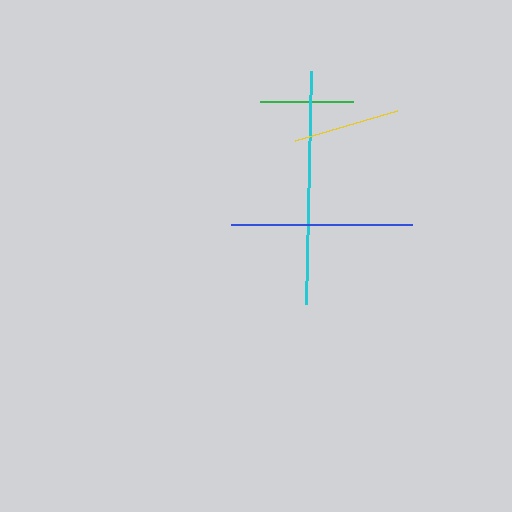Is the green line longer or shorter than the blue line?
The blue line is longer than the green line.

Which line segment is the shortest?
The green line is the shortest at approximately 93 pixels.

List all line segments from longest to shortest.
From longest to shortest: cyan, blue, yellow, green.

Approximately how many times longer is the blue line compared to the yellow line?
The blue line is approximately 1.7 times the length of the yellow line.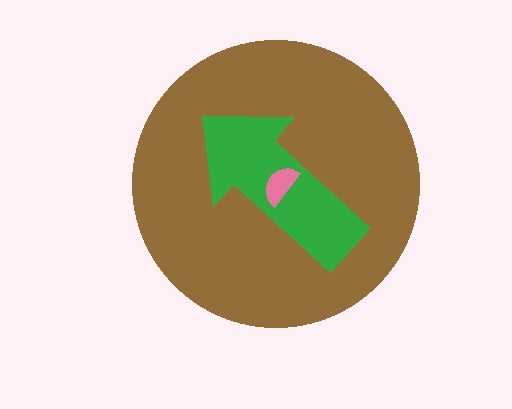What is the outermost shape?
The brown circle.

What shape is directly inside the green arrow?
The pink semicircle.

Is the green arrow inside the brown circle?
Yes.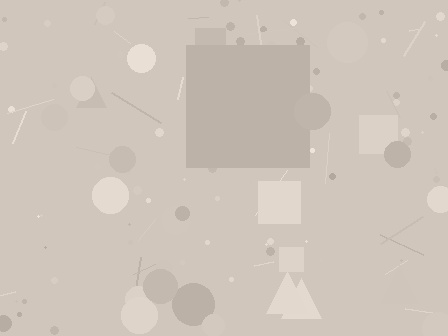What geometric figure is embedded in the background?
A square is embedded in the background.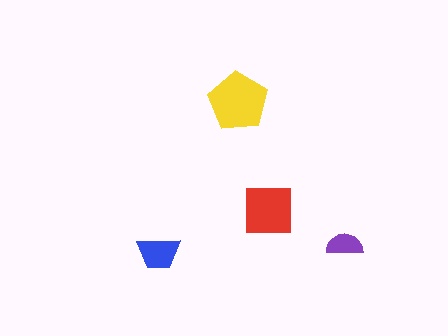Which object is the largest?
The yellow pentagon.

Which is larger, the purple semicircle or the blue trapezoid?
The blue trapezoid.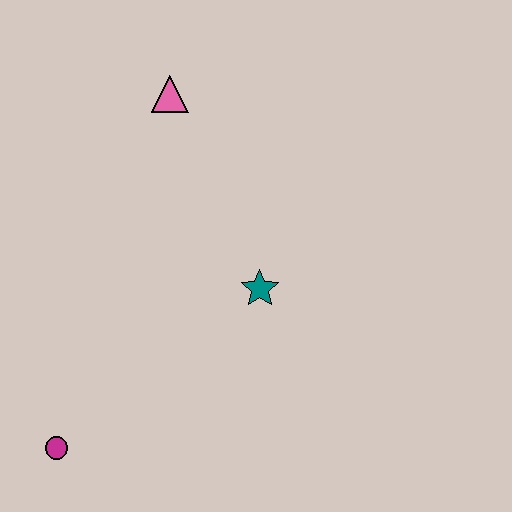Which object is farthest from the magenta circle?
The pink triangle is farthest from the magenta circle.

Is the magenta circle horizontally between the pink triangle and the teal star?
No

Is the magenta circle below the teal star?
Yes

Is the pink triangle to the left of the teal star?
Yes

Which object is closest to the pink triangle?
The teal star is closest to the pink triangle.